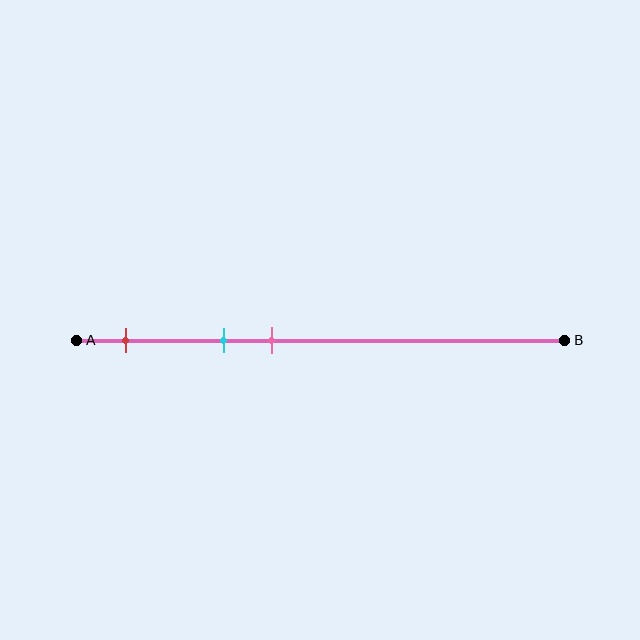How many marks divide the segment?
There are 3 marks dividing the segment.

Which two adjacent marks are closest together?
The cyan and pink marks are the closest adjacent pair.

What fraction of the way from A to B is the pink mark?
The pink mark is approximately 40% (0.4) of the way from A to B.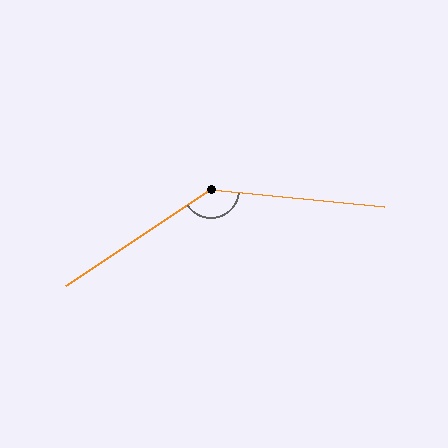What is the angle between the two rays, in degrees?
Approximately 141 degrees.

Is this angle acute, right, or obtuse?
It is obtuse.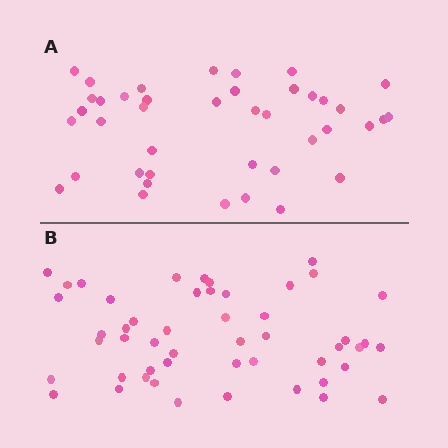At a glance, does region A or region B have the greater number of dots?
Region B (the bottom region) has more dots.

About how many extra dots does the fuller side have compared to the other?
Region B has roughly 8 or so more dots than region A.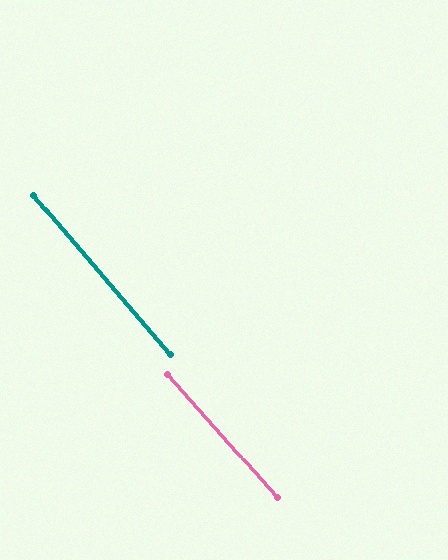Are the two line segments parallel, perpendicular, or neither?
Parallel — their directions differ by only 1.0°.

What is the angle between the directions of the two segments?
Approximately 1 degree.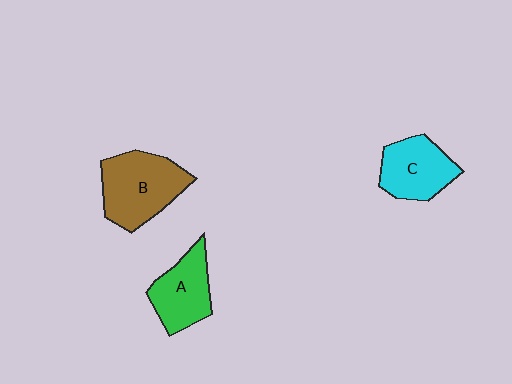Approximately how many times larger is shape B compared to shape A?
Approximately 1.4 times.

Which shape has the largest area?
Shape B (brown).